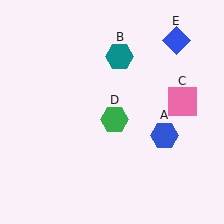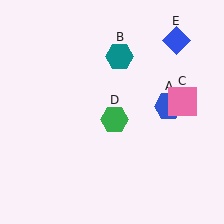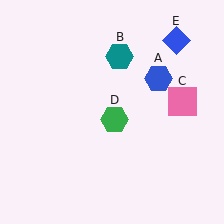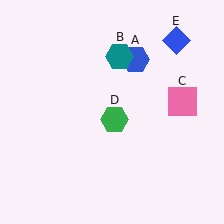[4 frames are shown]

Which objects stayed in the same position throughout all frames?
Teal hexagon (object B) and pink square (object C) and green hexagon (object D) and blue diamond (object E) remained stationary.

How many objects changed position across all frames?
1 object changed position: blue hexagon (object A).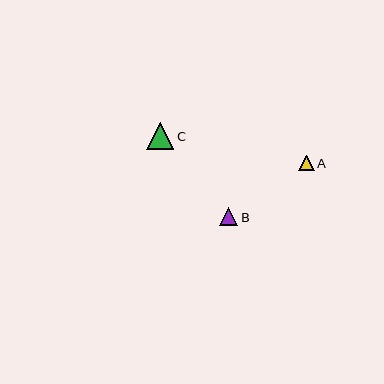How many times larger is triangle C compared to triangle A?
Triangle C is approximately 1.7 times the size of triangle A.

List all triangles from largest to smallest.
From largest to smallest: C, B, A.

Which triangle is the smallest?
Triangle A is the smallest with a size of approximately 16 pixels.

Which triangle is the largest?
Triangle C is the largest with a size of approximately 27 pixels.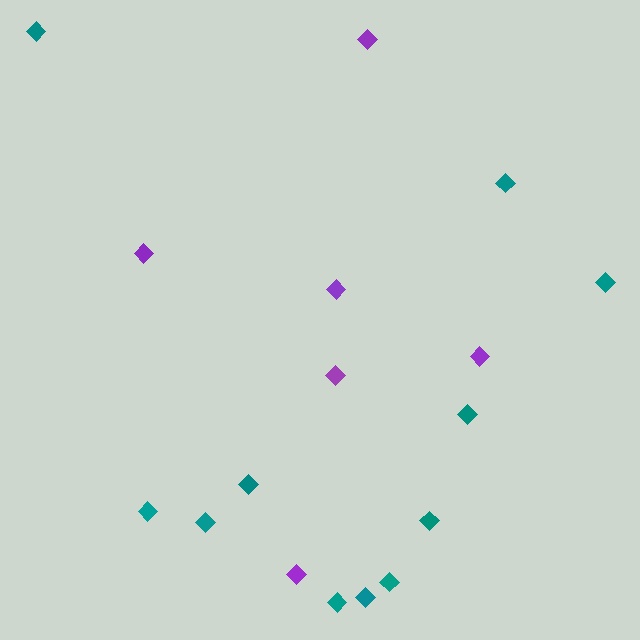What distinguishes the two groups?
There are 2 groups: one group of purple diamonds (6) and one group of teal diamonds (11).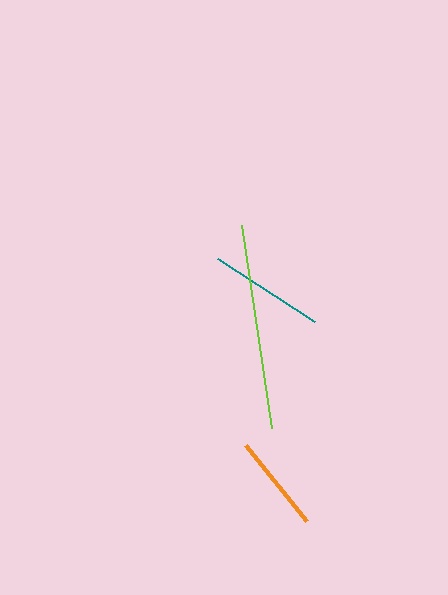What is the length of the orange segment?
The orange segment is approximately 98 pixels long.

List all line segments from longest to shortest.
From longest to shortest: lime, teal, orange.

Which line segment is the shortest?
The orange line is the shortest at approximately 98 pixels.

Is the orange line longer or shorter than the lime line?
The lime line is longer than the orange line.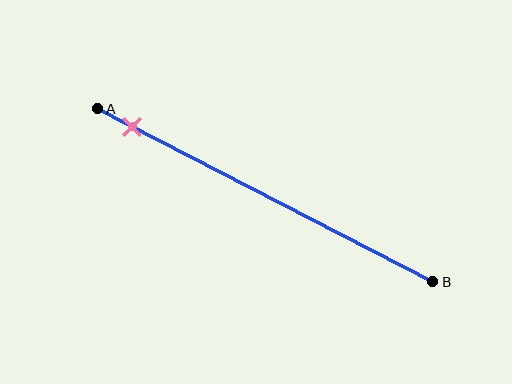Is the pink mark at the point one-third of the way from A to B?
No, the mark is at about 10% from A, not at the 33% one-third point.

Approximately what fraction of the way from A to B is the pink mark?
The pink mark is approximately 10% of the way from A to B.